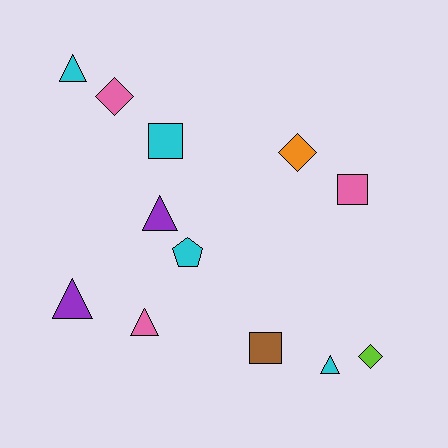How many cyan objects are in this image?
There are 4 cyan objects.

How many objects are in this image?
There are 12 objects.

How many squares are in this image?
There are 3 squares.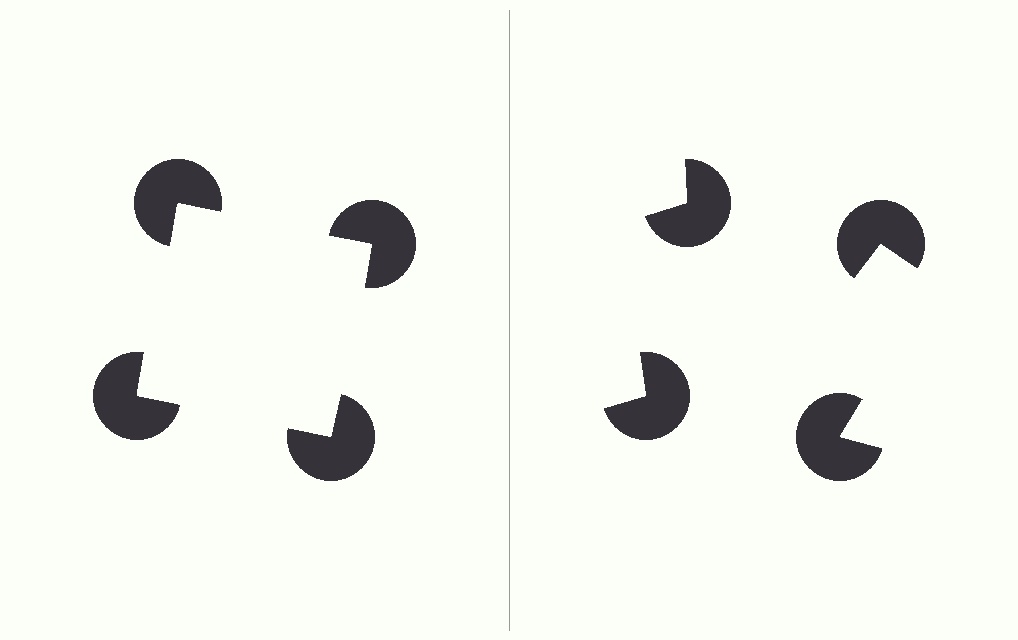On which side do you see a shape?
An illusory square appears on the left side. On the right side the wedge cuts are rotated, so no coherent shape forms.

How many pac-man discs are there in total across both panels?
8 — 4 on each side.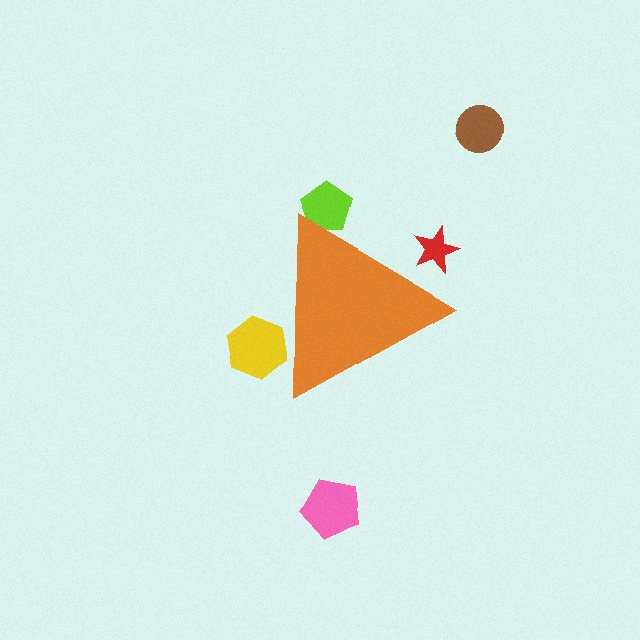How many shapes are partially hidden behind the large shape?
3 shapes are partially hidden.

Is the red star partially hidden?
Yes, the red star is partially hidden behind the orange triangle.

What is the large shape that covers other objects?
An orange triangle.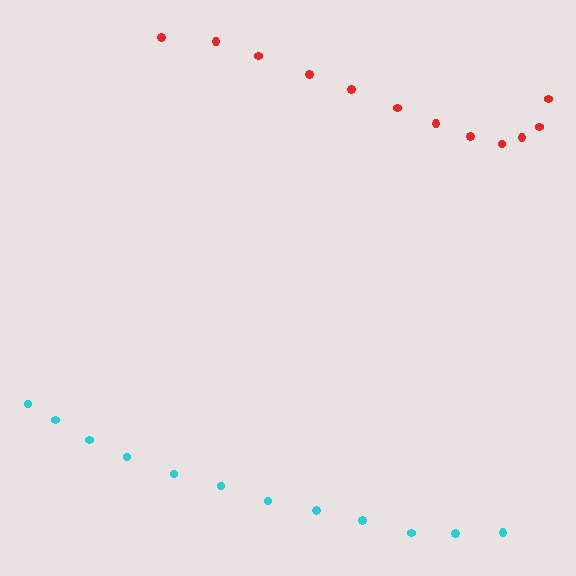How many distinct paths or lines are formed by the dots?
There are 2 distinct paths.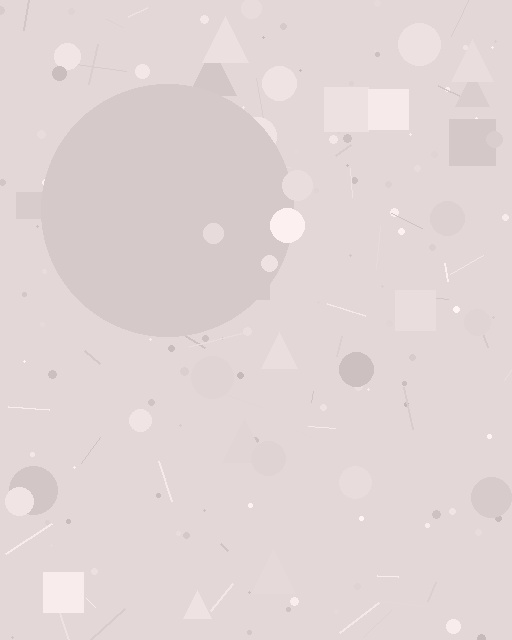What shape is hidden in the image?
A circle is hidden in the image.